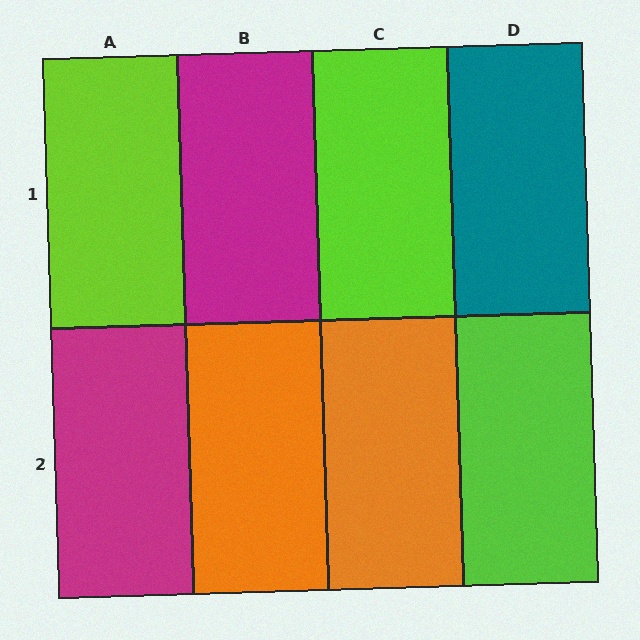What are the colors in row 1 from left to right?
Lime, magenta, lime, teal.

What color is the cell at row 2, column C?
Orange.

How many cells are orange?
2 cells are orange.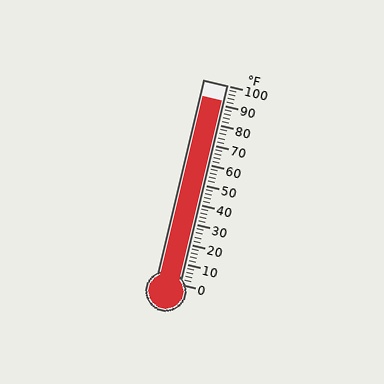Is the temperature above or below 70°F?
The temperature is above 70°F.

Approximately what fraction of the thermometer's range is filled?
The thermometer is filled to approximately 90% of its range.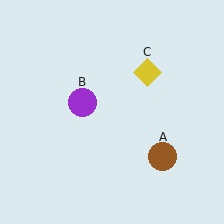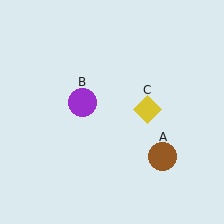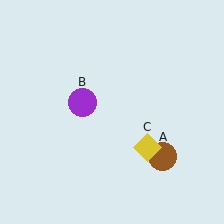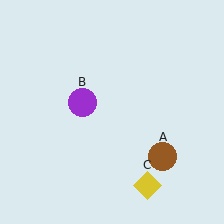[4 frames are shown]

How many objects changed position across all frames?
1 object changed position: yellow diamond (object C).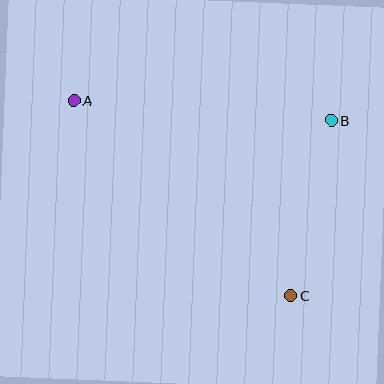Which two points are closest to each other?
Points B and C are closest to each other.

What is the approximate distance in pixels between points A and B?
The distance between A and B is approximately 258 pixels.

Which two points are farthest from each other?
Points A and C are farthest from each other.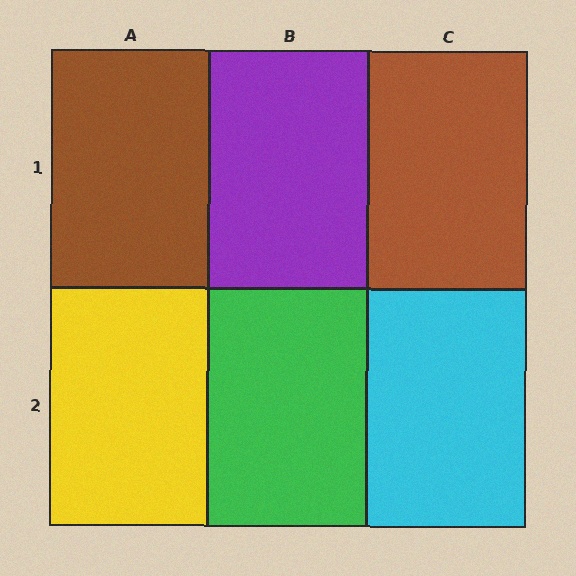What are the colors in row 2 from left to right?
Yellow, green, cyan.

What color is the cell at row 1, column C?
Brown.